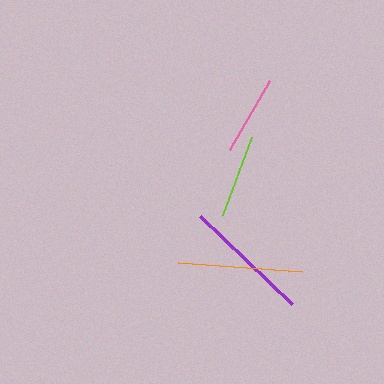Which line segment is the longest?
The purple line is the longest at approximately 127 pixels.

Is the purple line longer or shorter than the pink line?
The purple line is longer than the pink line.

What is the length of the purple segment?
The purple segment is approximately 127 pixels long.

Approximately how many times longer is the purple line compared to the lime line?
The purple line is approximately 1.5 times the length of the lime line.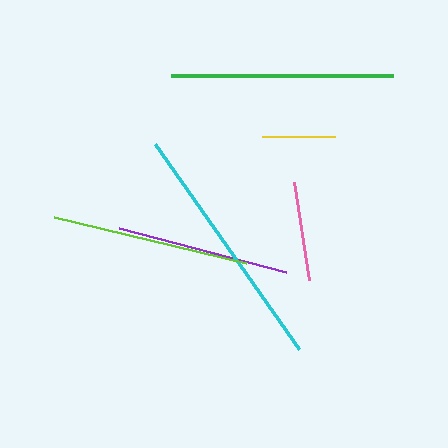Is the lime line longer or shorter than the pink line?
The lime line is longer than the pink line.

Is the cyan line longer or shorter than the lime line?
The cyan line is longer than the lime line.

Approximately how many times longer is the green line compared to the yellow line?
The green line is approximately 3.0 times the length of the yellow line.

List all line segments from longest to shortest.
From longest to shortest: cyan, green, lime, purple, pink, yellow.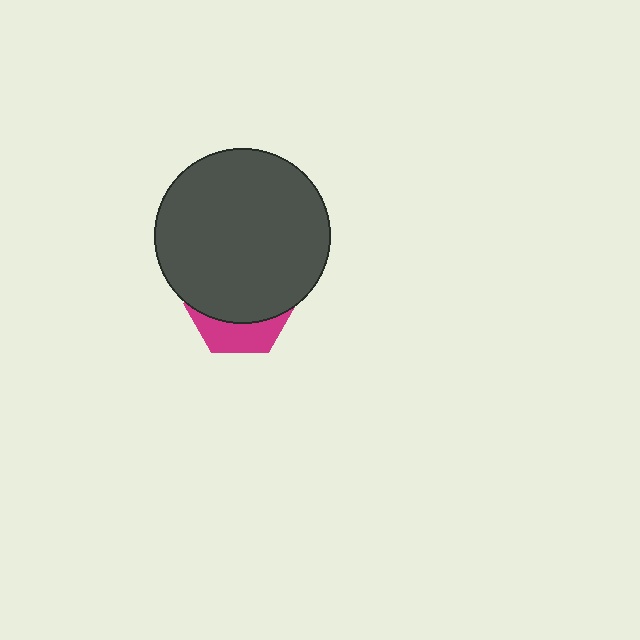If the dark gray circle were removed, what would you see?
You would see the complete magenta hexagon.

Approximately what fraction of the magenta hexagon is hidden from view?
Roughly 68% of the magenta hexagon is hidden behind the dark gray circle.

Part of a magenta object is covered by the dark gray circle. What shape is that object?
It is a hexagon.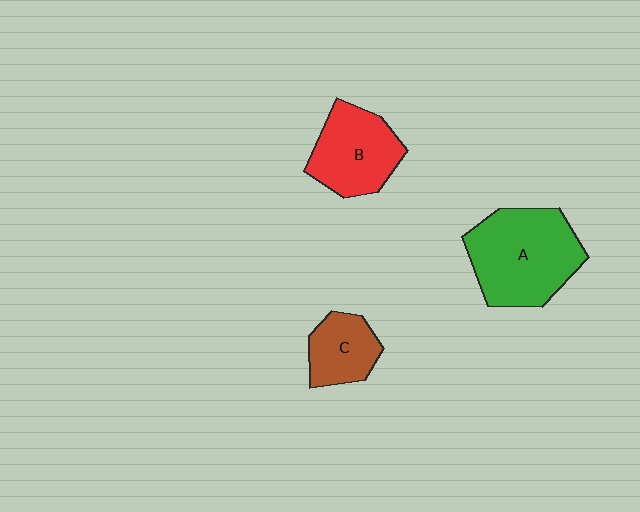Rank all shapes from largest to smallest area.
From largest to smallest: A (green), B (red), C (brown).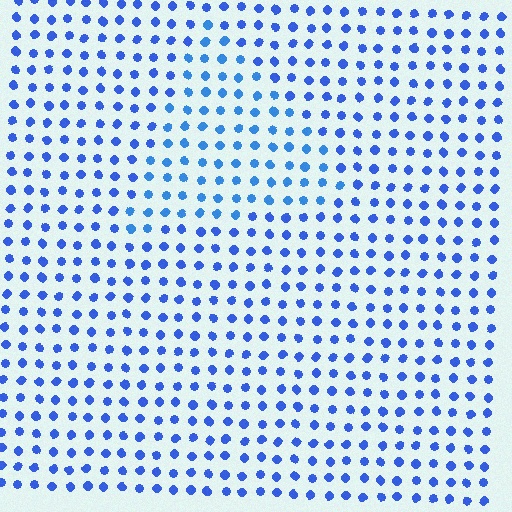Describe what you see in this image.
The image is filled with small blue elements in a uniform arrangement. A triangle-shaped region is visible where the elements are tinted to a slightly different hue, forming a subtle color boundary.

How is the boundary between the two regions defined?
The boundary is defined purely by a slight shift in hue (about 16 degrees). Spacing, size, and orientation are identical on both sides.